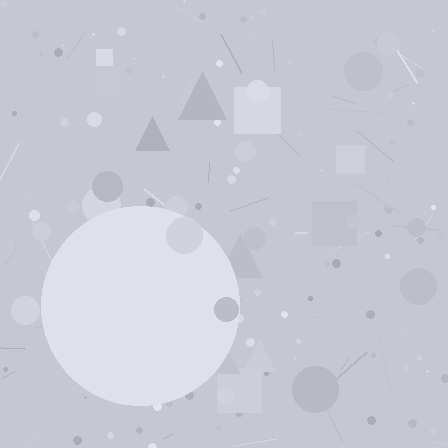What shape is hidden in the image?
A circle is hidden in the image.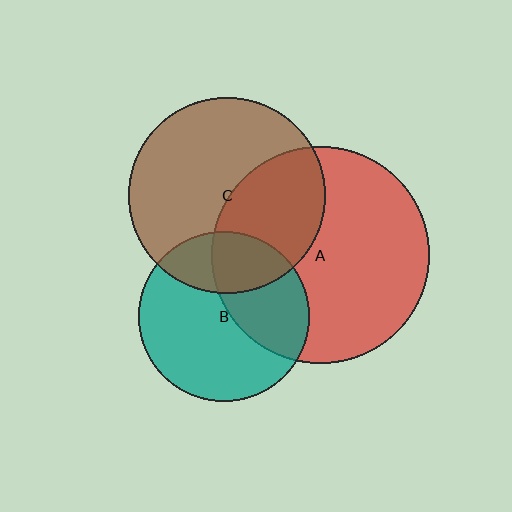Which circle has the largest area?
Circle A (red).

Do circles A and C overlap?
Yes.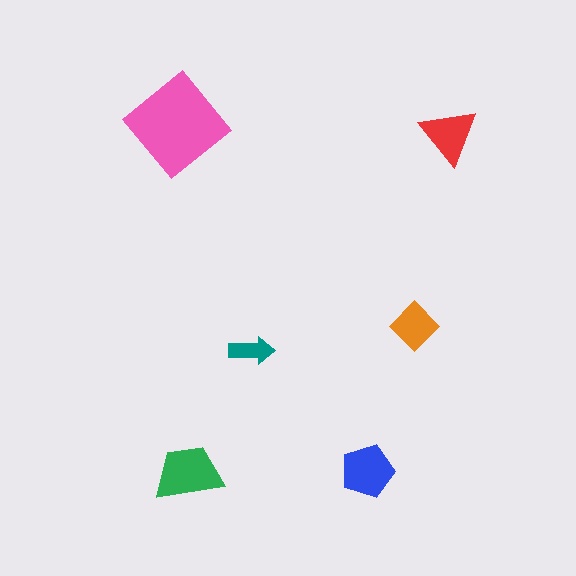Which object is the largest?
The pink diamond.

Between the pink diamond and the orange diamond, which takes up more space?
The pink diamond.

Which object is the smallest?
The teal arrow.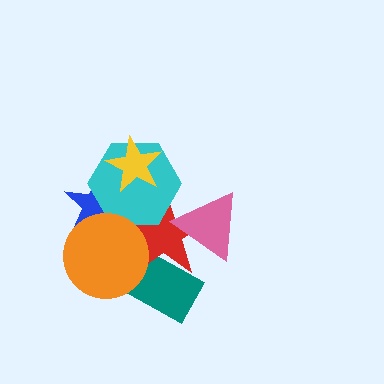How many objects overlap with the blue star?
4 objects overlap with the blue star.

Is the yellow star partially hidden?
No, no other shape covers it.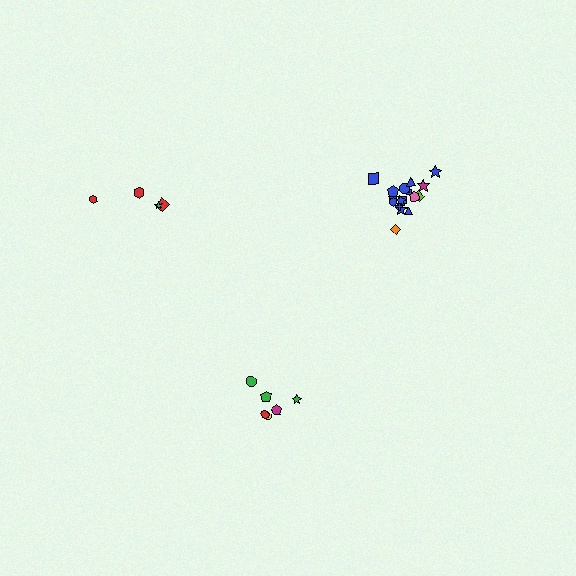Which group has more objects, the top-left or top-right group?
The top-right group.